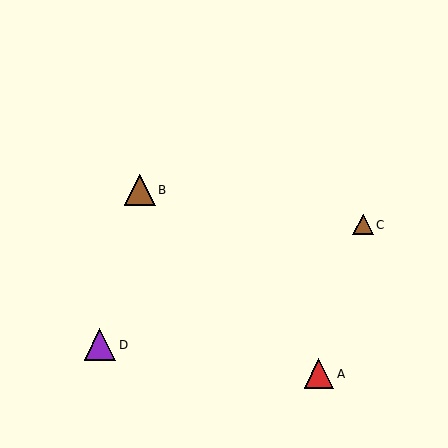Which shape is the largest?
The purple triangle (labeled D) is the largest.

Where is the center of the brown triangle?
The center of the brown triangle is at (140, 190).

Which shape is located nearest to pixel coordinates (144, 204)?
The brown triangle (labeled B) at (140, 190) is nearest to that location.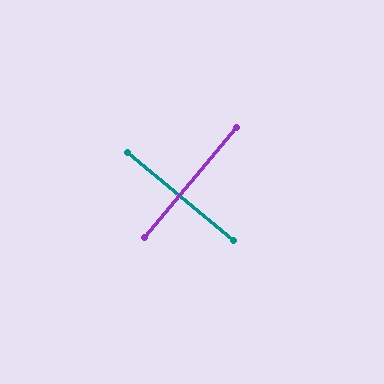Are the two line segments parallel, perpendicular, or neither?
Perpendicular — they meet at approximately 90°.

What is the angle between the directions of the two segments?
Approximately 90 degrees.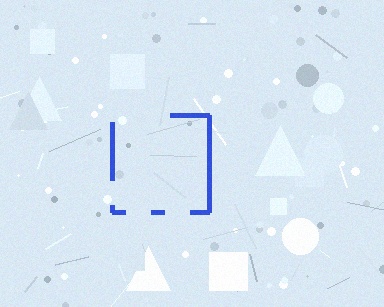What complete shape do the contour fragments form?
The contour fragments form a square.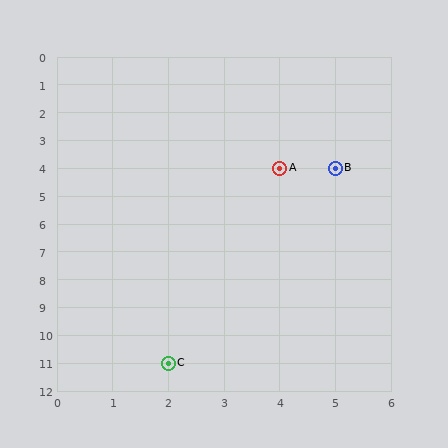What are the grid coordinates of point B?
Point B is at grid coordinates (5, 4).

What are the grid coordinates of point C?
Point C is at grid coordinates (2, 11).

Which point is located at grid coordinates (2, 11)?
Point C is at (2, 11).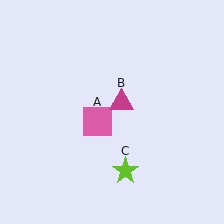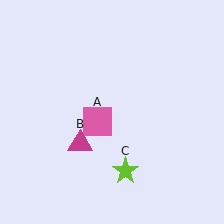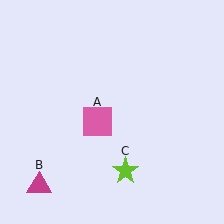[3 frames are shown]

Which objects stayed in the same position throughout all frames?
Pink square (object A) and lime star (object C) remained stationary.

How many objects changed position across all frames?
1 object changed position: magenta triangle (object B).